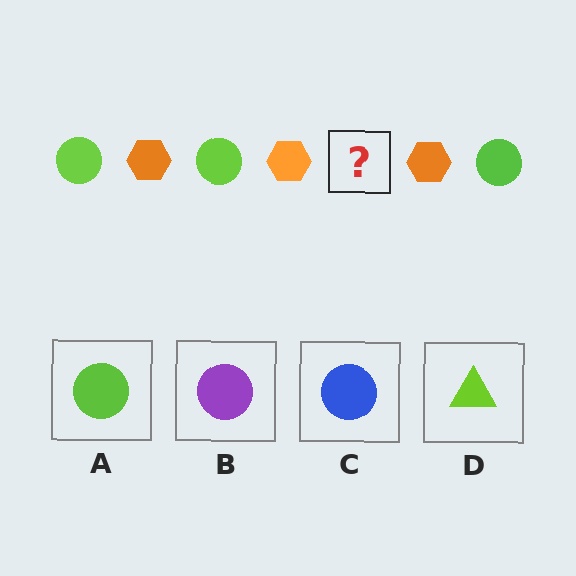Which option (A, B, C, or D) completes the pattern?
A.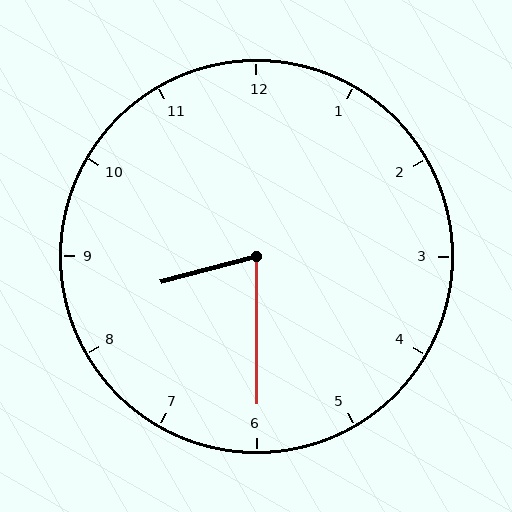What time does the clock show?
8:30.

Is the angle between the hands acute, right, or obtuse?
It is acute.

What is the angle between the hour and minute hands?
Approximately 75 degrees.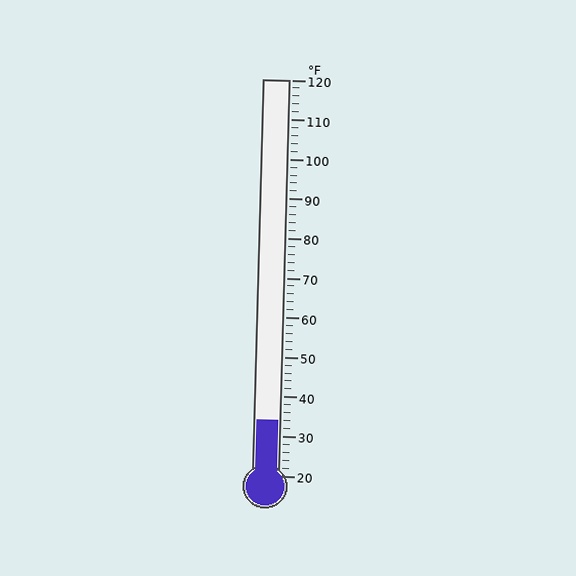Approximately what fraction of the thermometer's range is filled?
The thermometer is filled to approximately 15% of its range.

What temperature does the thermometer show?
The thermometer shows approximately 34°F.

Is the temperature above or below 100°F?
The temperature is below 100°F.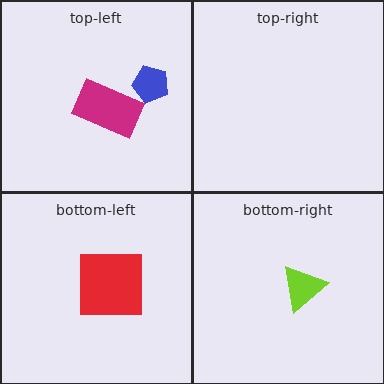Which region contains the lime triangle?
The bottom-right region.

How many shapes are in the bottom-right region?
1.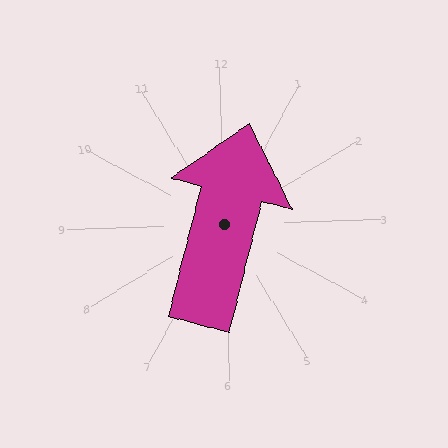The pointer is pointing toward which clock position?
Roughly 1 o'clock.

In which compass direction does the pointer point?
North.